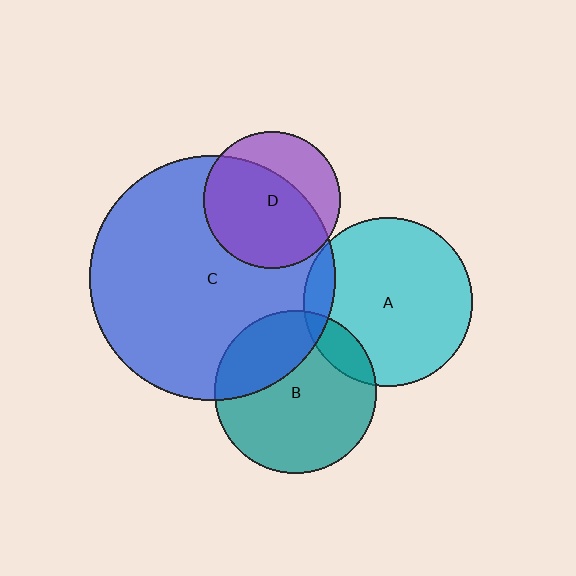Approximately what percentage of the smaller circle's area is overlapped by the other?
Approximately 65%.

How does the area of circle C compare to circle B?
Approximately 2.3 times.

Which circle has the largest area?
Circle C (blue).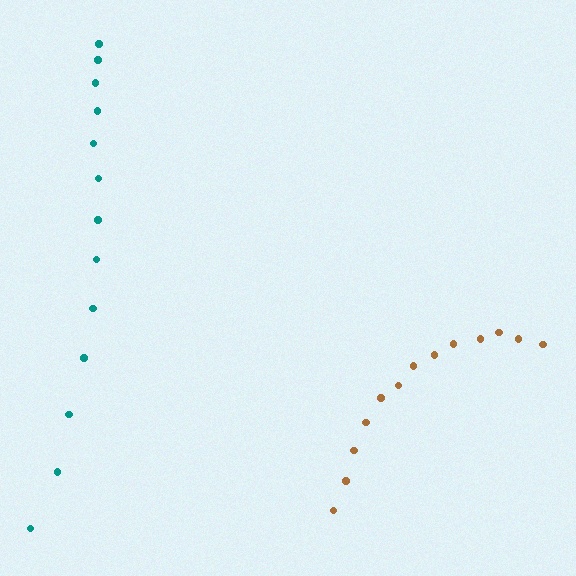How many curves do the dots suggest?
There are 2 distinct paths.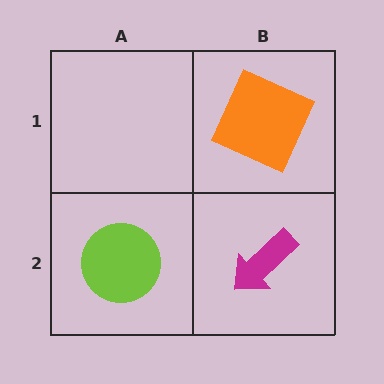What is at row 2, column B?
A magenta arrow.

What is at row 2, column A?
A lime circle.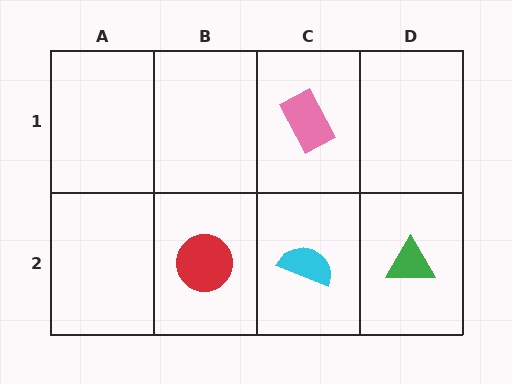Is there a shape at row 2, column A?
No, that cell is empty.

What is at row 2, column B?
A red circle.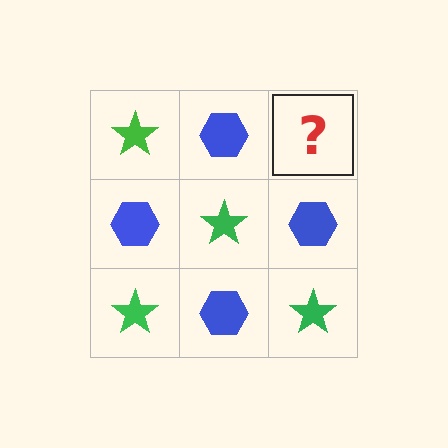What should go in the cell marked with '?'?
The missing cell should contain a green star.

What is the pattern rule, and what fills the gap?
The rule is that it alternates green star and blue hexagon in a checkerboard pattern. The gap should be filled with a green star.